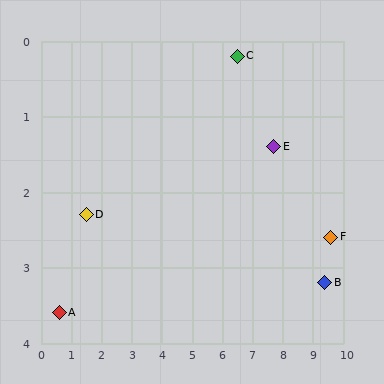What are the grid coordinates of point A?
Point A is at approximately (0.6, 3.6).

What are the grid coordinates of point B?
Point B is at approximately (9.4, 3.2).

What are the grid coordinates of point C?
Point C is at approximately (6.5, 0.2).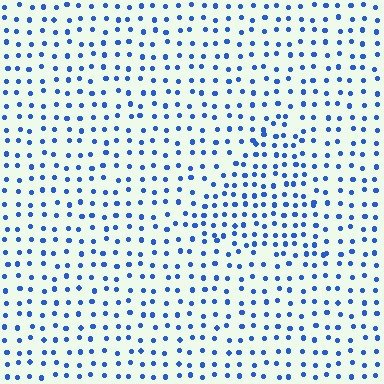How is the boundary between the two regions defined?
The boundary is defined by a change in element density (approximately 1.5x ratio). All elements are the same color, size, and shape.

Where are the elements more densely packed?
The elements are more densely packed inside the triangle boundary.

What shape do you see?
I see a triangle.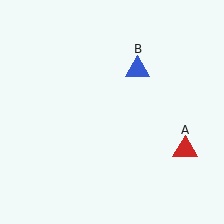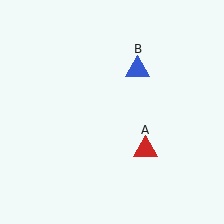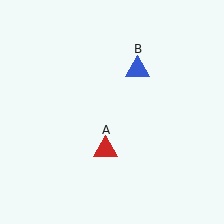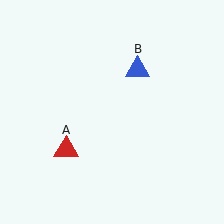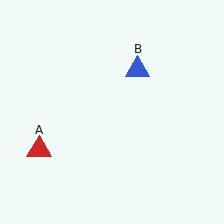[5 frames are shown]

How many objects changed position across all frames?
1 object changed position: red triangle (object A).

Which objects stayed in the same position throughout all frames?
Blue triangle (object B) remained stationary.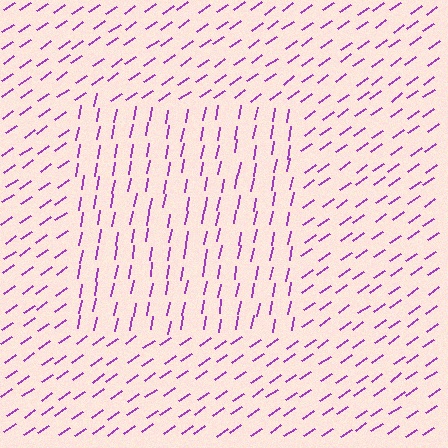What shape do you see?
I see a rectangle.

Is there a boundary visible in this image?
Yes, there is a texture boundary formed by a change in line orientation.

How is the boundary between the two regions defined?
The boundary is defined purely by a change in line orientation (approximately 45 degrees difference). All lines are the same color and thickness.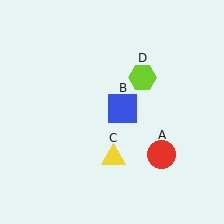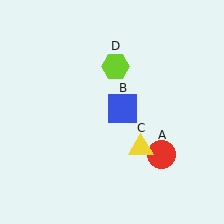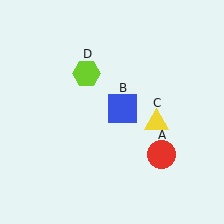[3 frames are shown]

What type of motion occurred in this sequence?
The yellow triangle (object C), lime hexagon (object D) rotated counterclockwise around the center of the scene.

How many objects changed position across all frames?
2 objects changed position: yellow triangle (object C), lime hexagon (object D).